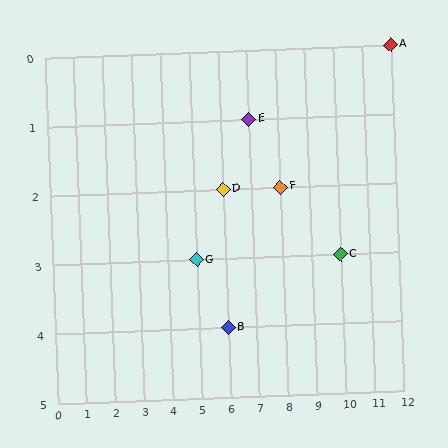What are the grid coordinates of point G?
Point G is at grid coordinates (5, 3).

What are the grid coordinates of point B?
Point B is at grid coordinates (6, 4).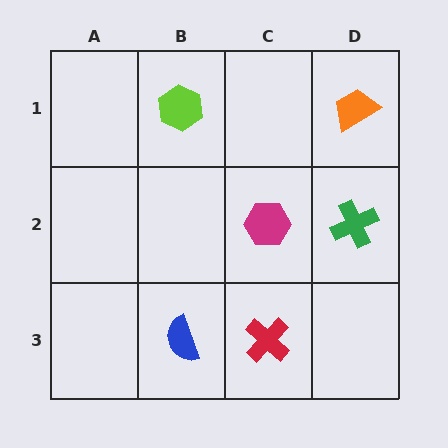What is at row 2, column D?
A green cross.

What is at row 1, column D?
An orange trapezoid.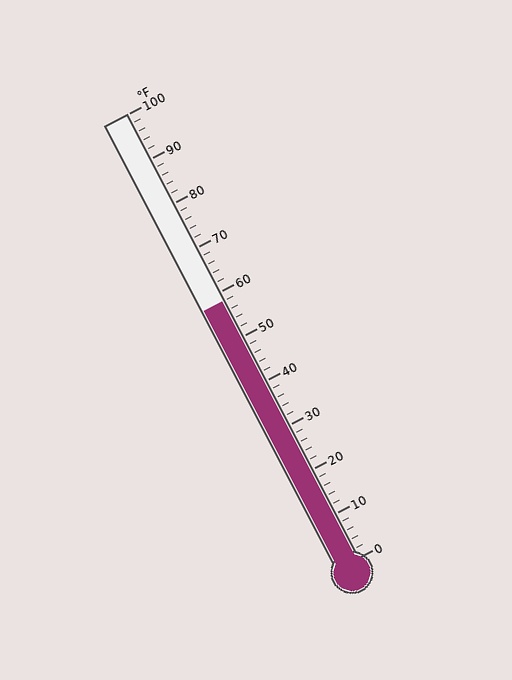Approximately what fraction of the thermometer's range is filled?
The thermometer is filled to approximately 60% of its range.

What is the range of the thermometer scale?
The thermometer scale ranges from 0°F to 100°F.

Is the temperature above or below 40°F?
The temperature is above 40°F.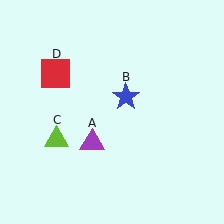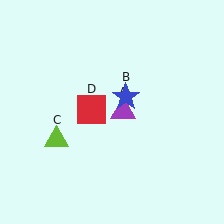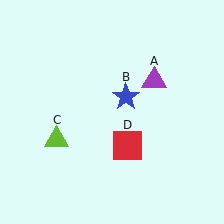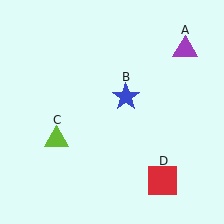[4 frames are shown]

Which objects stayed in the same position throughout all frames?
Blue star (object B) and lime triangle (object C) remained stationary.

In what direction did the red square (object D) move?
The red square (object D) moved down and to the right.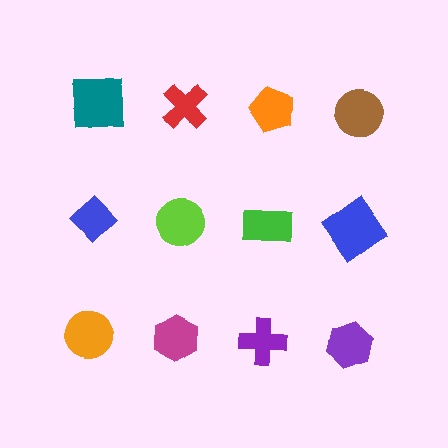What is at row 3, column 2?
A magenta hexagon.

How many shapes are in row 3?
4 shapes.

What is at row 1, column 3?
An orange pentagon.